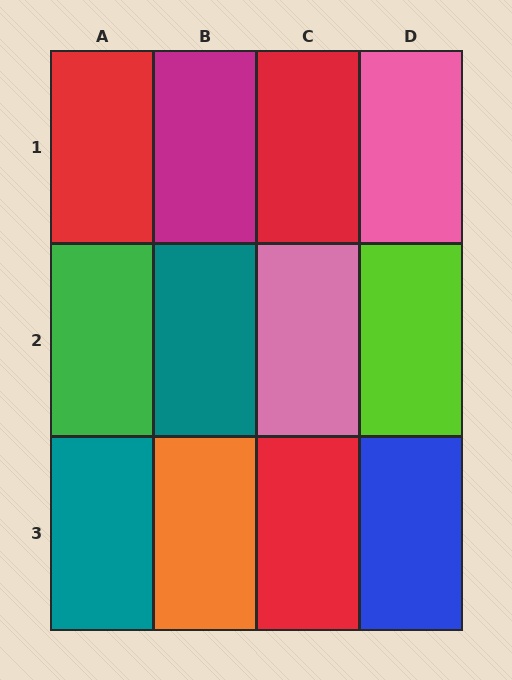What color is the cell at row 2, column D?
Lime.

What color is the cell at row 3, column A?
Teal.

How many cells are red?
3 cells are red.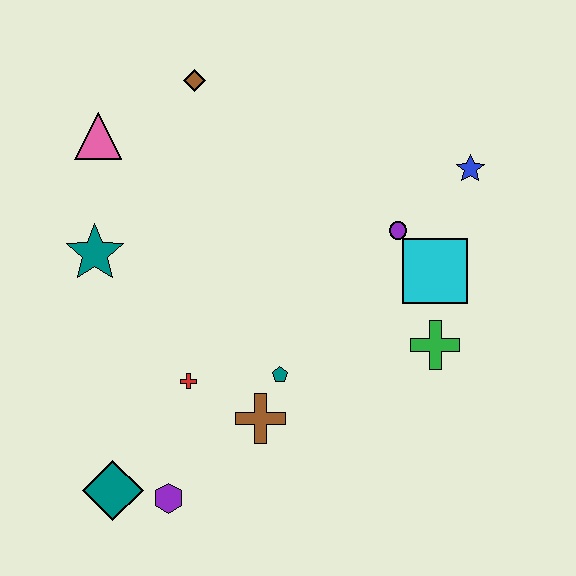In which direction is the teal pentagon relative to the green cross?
The teal pentagon is to the left of the green cross.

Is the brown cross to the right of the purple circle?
No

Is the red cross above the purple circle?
No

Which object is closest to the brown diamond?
The pink triangle is closest to the brown diamond.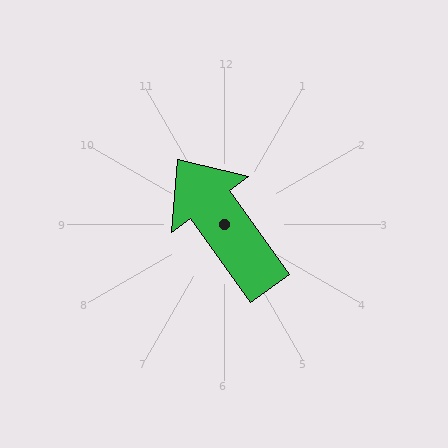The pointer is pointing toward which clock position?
Roughly 11 o'clock.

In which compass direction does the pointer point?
Northwest.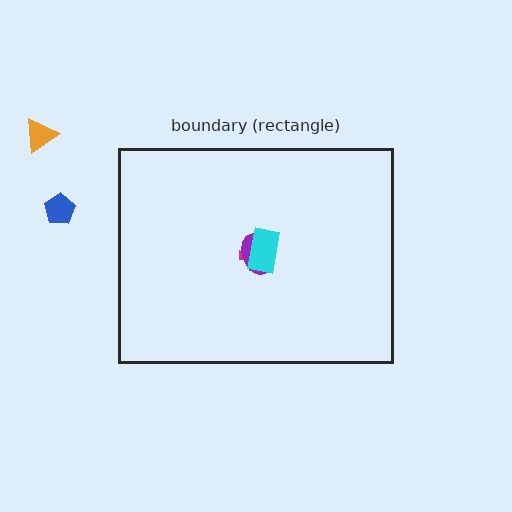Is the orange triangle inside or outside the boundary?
Outside.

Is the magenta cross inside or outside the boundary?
Inside.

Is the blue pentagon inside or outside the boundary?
Outside.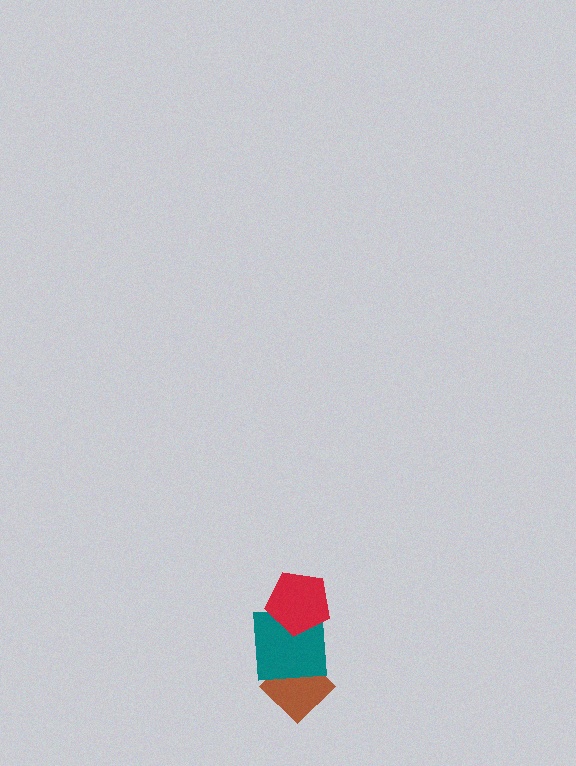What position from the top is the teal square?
The teal square is 2nd from the top.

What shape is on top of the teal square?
The red pentagon is on top of the teal square.